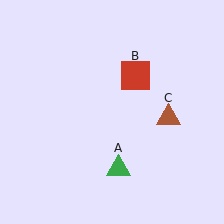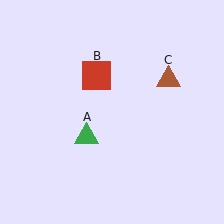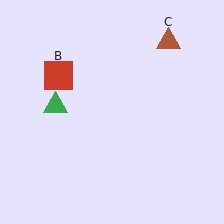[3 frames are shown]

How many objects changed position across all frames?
3 objects changed position: green triangle (object A), red square (object B), brown triangle (object C).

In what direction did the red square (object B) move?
The red square (object B) moved left.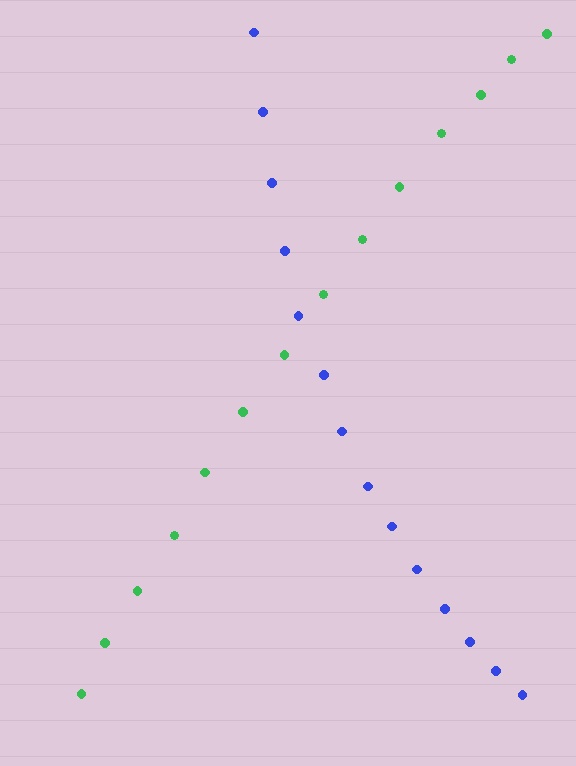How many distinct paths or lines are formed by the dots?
There are 2 distinct paths.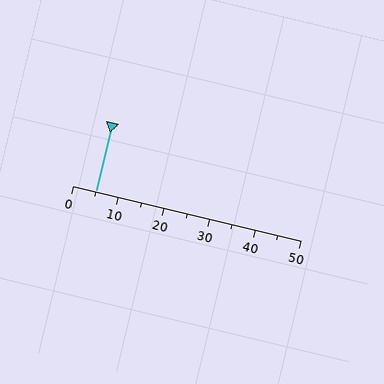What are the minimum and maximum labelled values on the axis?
The axis runs from 0 to 50.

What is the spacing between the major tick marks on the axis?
The major ticks are spaced 10 apart.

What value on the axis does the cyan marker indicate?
The marker indicates approximately 5.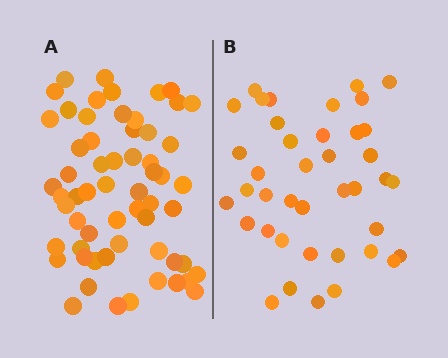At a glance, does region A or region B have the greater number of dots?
Region A (the left region) has more dots.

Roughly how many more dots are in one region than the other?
Region A has approximately 20 more dots than region B.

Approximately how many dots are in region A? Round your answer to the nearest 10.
About 60 dots.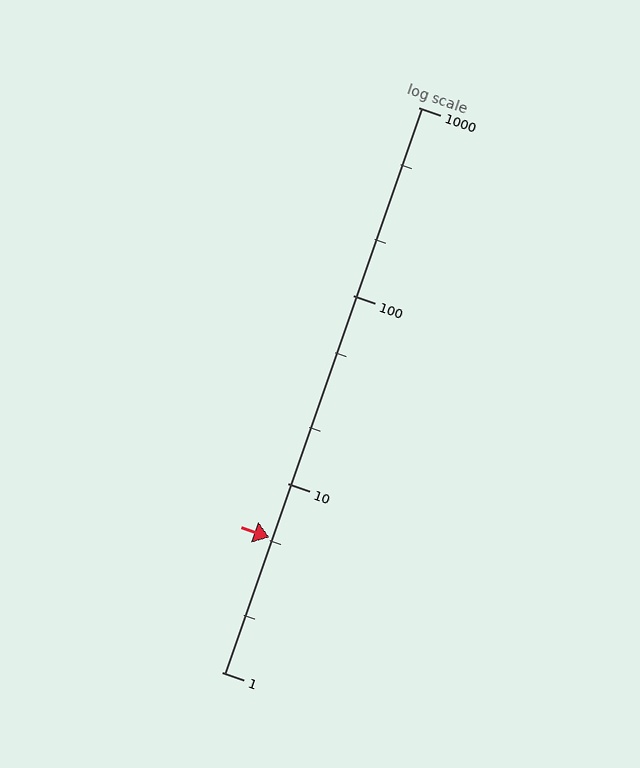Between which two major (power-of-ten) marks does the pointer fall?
The pointer is between 1 and 10.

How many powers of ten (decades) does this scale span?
The scale spans 3 decades, from 1 to 1000.